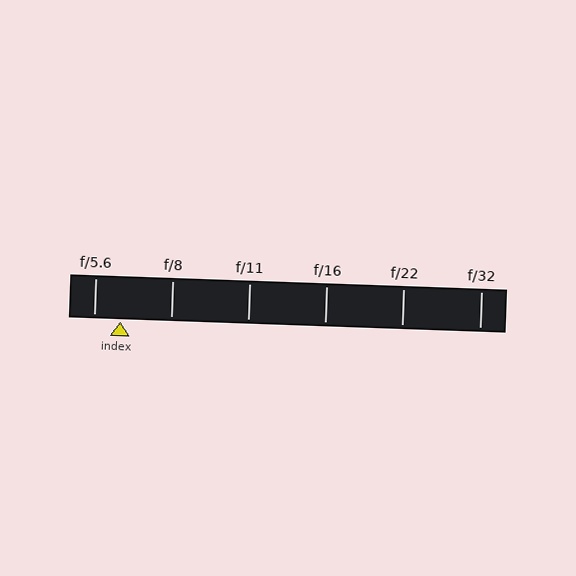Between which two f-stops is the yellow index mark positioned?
The index mark is between f/5.6 and f/8.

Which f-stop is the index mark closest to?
The index mark is closest to f/5.6.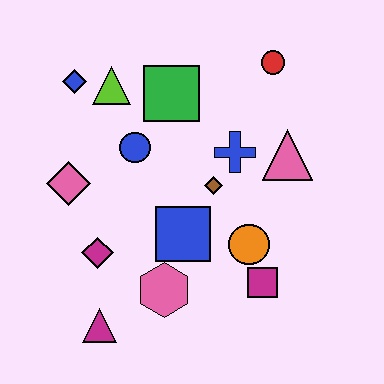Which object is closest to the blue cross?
The brown diamond is closest to the blue cross.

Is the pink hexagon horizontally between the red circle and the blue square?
No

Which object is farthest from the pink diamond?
The red circle is farthest from the pink diamond.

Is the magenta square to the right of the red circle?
No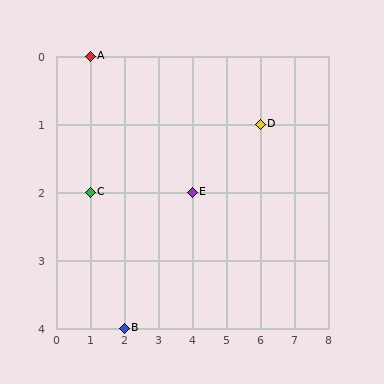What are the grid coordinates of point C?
Point C is at grid coordinates (1, 2).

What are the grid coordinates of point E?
Point E is at grid coordinates (4, 2).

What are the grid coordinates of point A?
Point A is at grid coordinates (1, 0).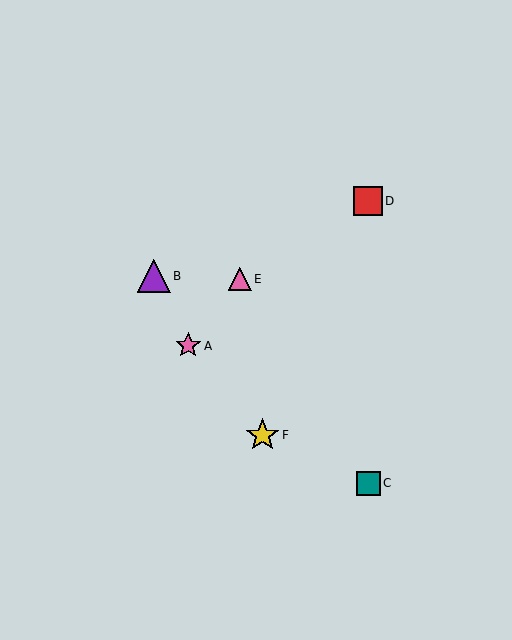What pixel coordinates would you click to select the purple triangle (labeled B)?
Click at (154, 276) to select the purple triangle B.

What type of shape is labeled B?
Shape B is a purple triangle.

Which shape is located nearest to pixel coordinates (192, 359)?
The pink star (labeled A) at (188, 346) is nearest to that location.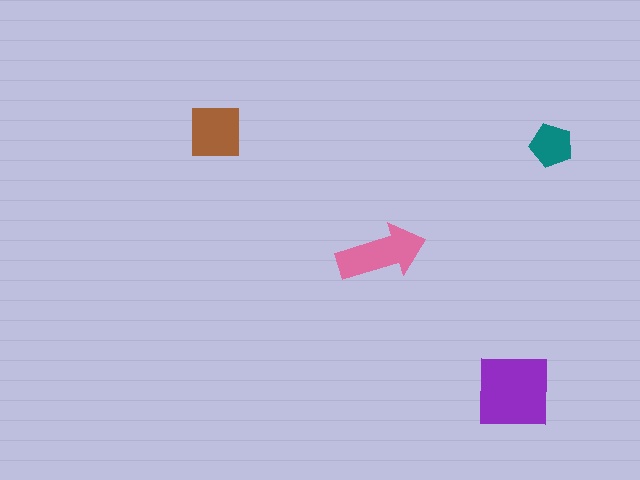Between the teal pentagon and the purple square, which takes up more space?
The purple square.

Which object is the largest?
The purple square.